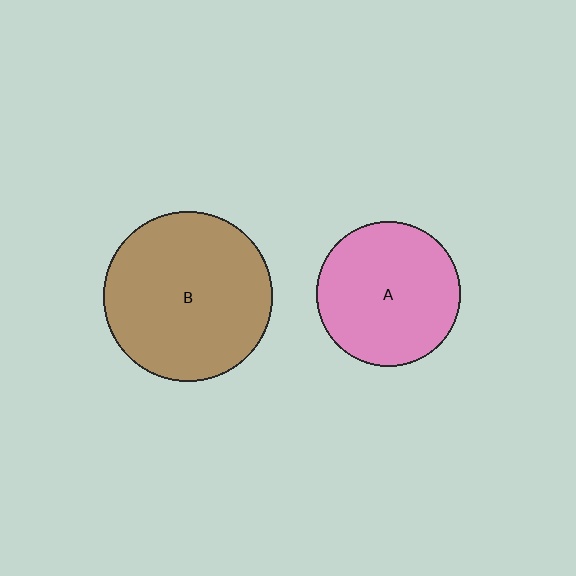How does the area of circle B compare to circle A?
Approximately 1.4 times.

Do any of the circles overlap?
No, none of the circles overlap.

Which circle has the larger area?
Circle B (brown).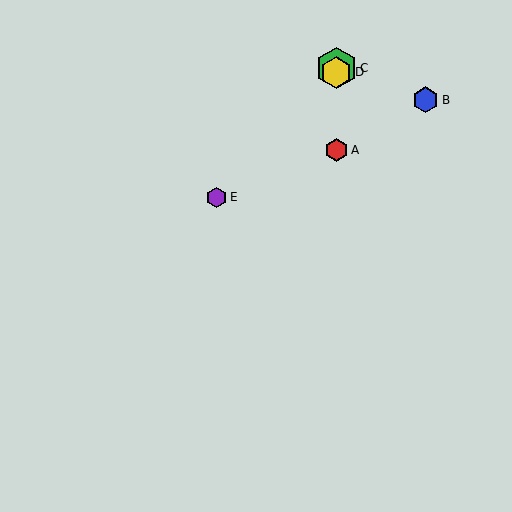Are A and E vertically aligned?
No, A is at x≈336 and E is at x≈217.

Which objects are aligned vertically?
Objects A, C, D are aligned vertically.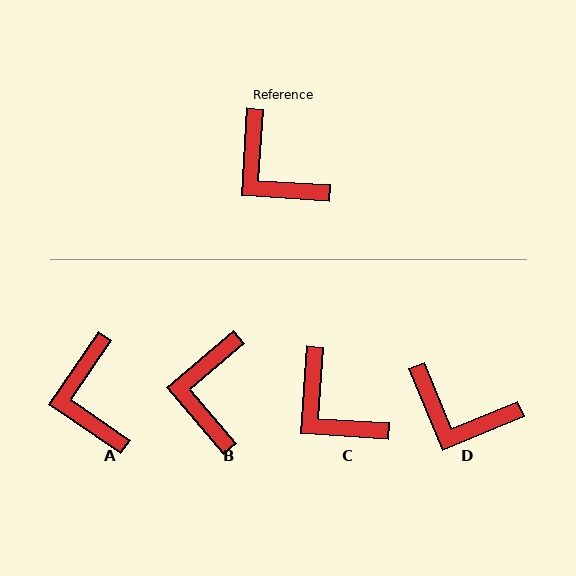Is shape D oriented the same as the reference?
No, it is off by about 26 degrees.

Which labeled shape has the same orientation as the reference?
C.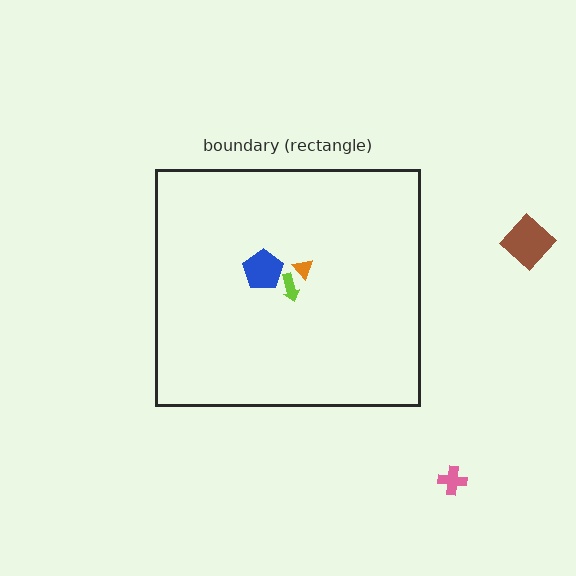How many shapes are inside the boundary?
3 inside, 2 outside.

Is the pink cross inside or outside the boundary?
Outside.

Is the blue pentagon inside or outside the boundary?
Inside.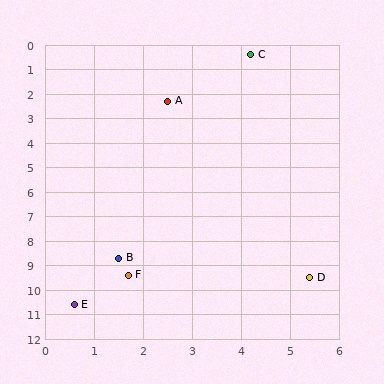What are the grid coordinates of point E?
Point E is at approximately (0.6, 10.6).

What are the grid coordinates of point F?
Point F is at approximately (1.7, 9.4).